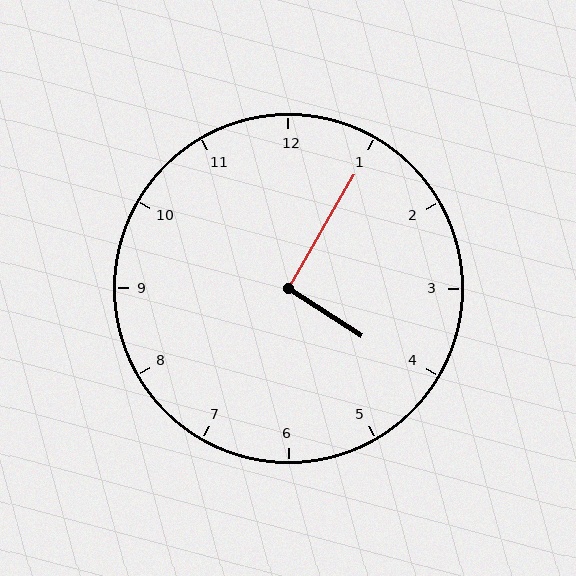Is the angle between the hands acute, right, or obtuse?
It is right.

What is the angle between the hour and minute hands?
Approximately 92 degrees.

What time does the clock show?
4:05.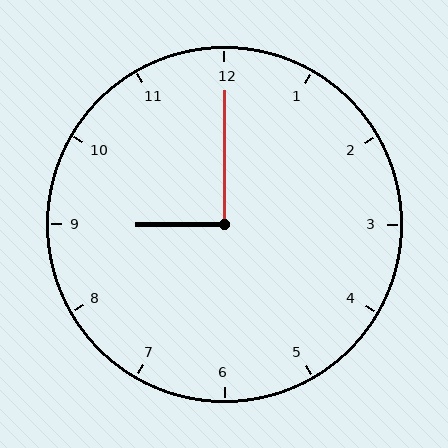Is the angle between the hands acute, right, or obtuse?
It is right.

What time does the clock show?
9:00.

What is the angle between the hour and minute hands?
Approximately 90 degrees.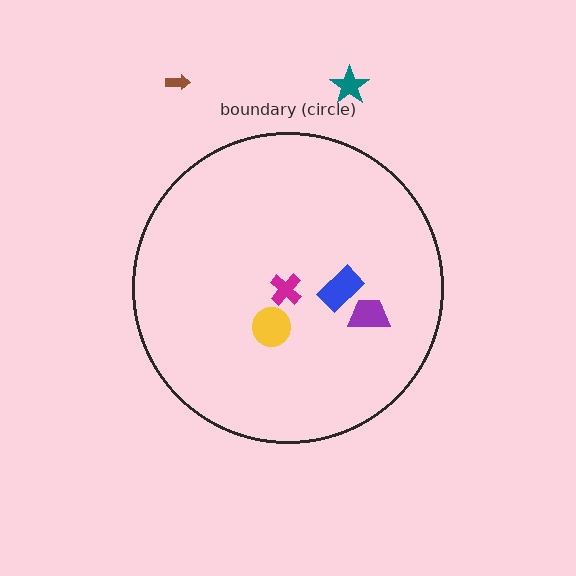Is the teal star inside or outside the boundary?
Outside.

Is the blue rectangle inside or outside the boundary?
Inside.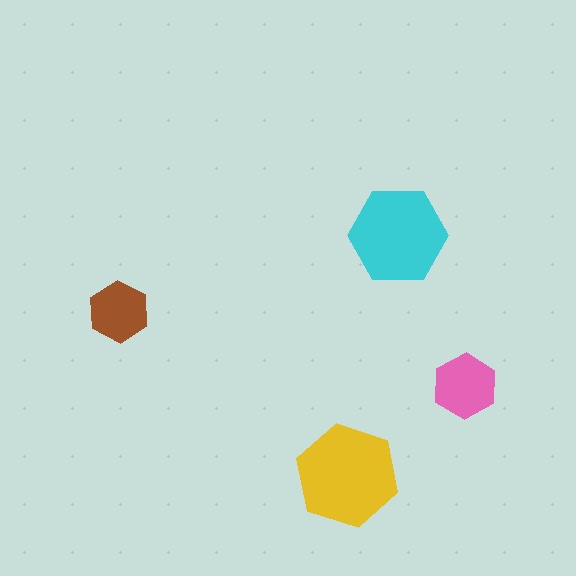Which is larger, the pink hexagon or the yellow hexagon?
The yellow one.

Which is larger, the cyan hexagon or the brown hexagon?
The cyan one.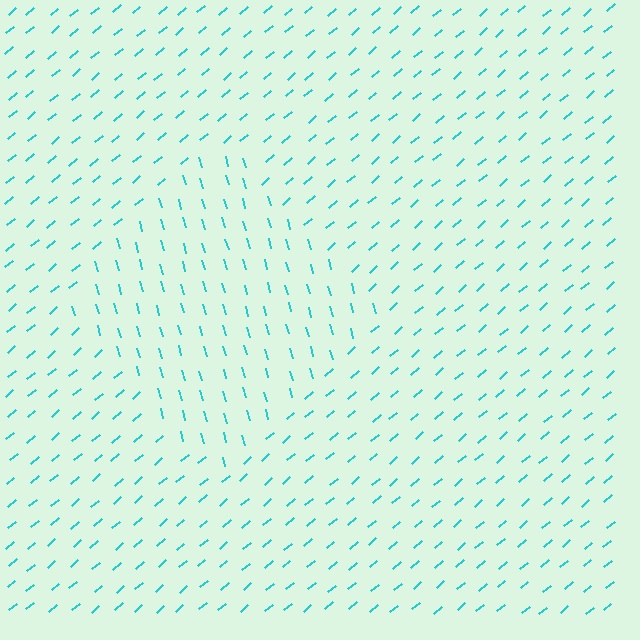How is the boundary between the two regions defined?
The boundary is defined purely by a change in line orientation (approximately 65 degrees difference). All lines are the same color and thickness.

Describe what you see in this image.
The image is filled with small cyan line segments. A diamond region in the image has lines oriented differently from the surrounding lines, creating a visible texture boundary.